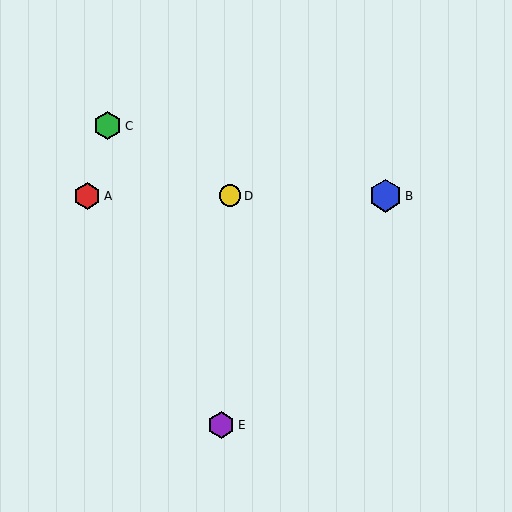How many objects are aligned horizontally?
3 objects (A, B, D) are aligned horizontally.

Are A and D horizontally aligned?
Yes, both are at y≈196.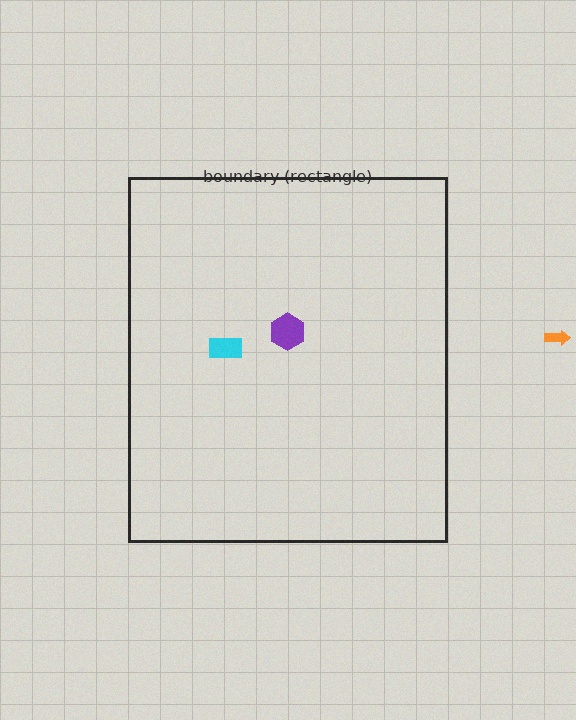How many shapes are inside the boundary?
2 inside, 1 outside.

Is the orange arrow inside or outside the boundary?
Outside.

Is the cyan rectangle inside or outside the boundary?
Inside.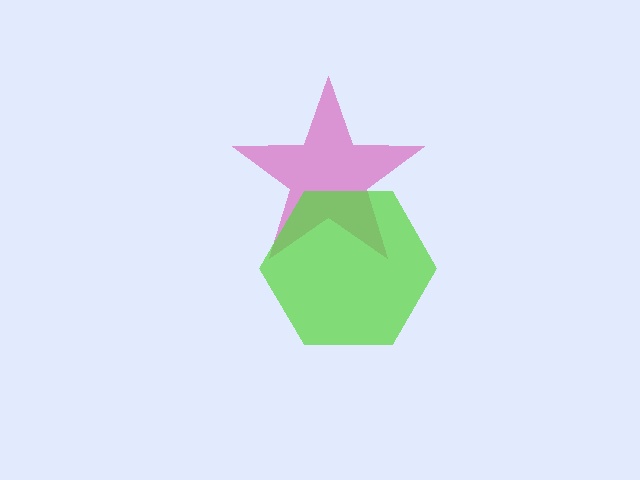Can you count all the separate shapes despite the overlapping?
Yes, there are 2 separate shapes.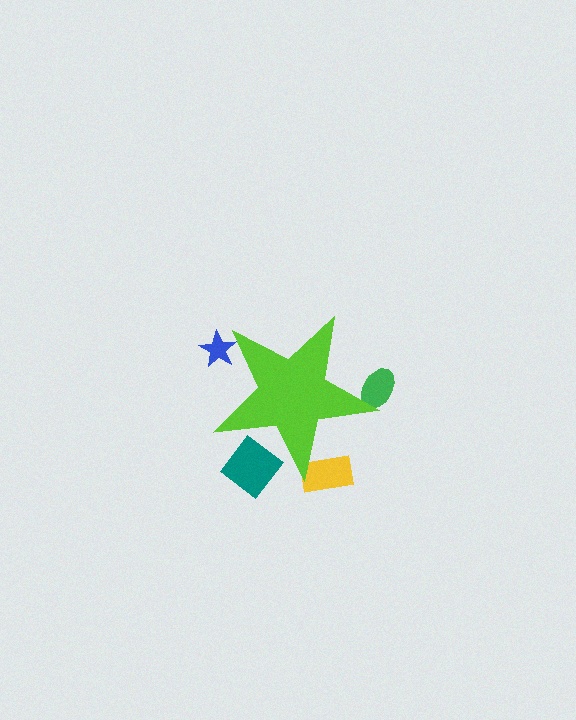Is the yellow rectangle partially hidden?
Yes, the yellow rectangle is partially hidden behind the lime star.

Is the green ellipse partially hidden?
Yes, the green ellipse is partially hidden behind the lime star.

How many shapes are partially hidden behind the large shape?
4 shapes are partially hidden.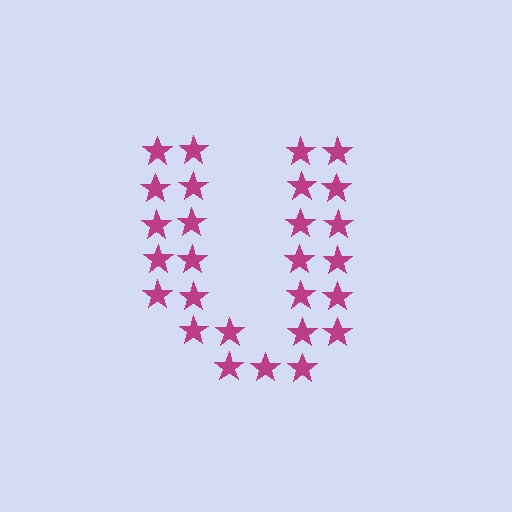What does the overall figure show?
The overall figure shows the letter U.